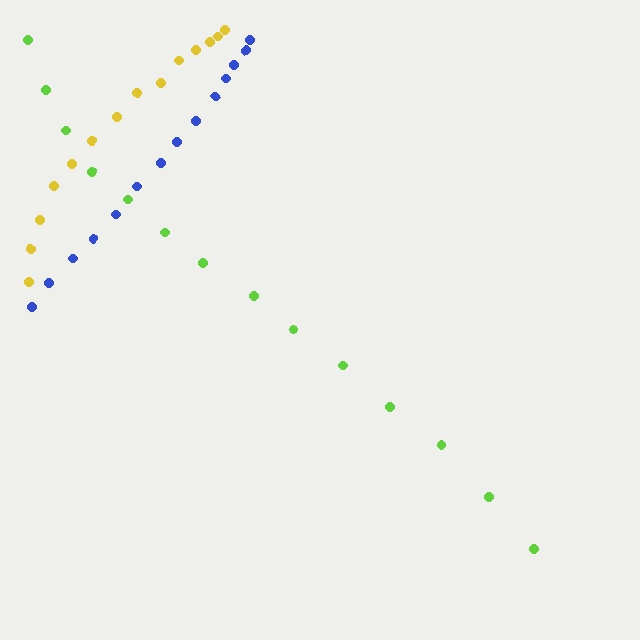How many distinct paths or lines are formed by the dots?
There are 3 distinct paths.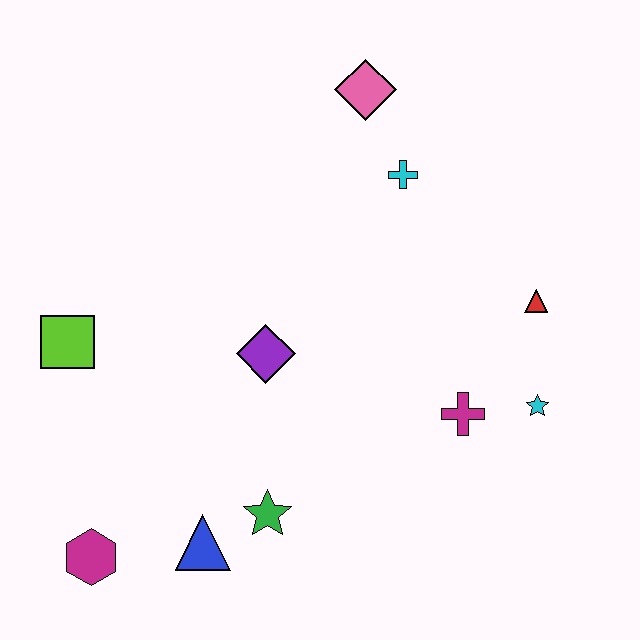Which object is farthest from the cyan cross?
The magenta hexagon is farthest from the cyan cross.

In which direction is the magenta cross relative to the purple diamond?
The magenta cross is to the right of the purple diamond.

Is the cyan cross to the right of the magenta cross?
No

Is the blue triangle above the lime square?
No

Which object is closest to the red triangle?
The cyan star is closest to the red triangle.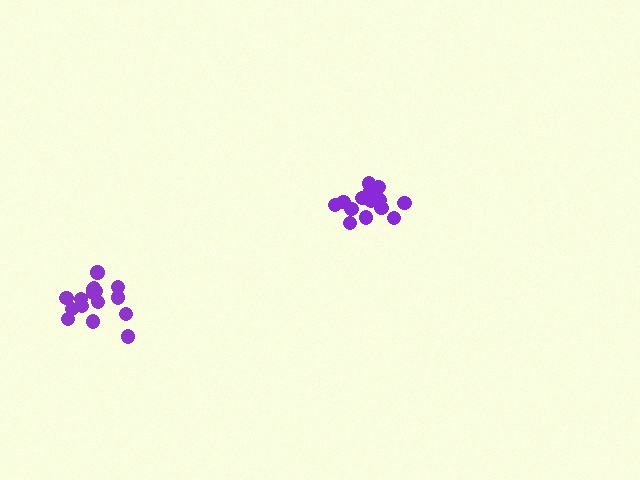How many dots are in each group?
Group 1: 16 dots, Group 2: 16 dots (32 total).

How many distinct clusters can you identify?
There are 2 distinct clusters.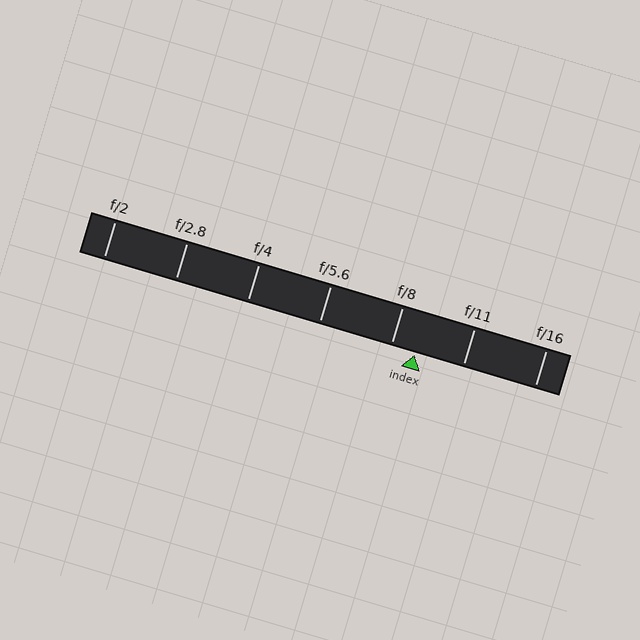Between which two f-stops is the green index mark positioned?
The index mark is between f/8 and f/11.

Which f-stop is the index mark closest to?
The index mark is closest to f/8.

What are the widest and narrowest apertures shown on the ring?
The widest aperture shown is f/2 and the narrowest is f/16.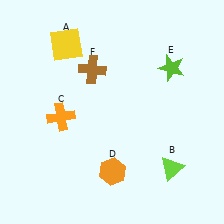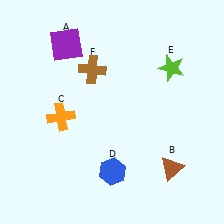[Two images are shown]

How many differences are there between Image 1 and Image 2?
There are 3 differences between the two images.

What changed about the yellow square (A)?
In Image 1, A is yellow. In Image 2, it changed to purple.